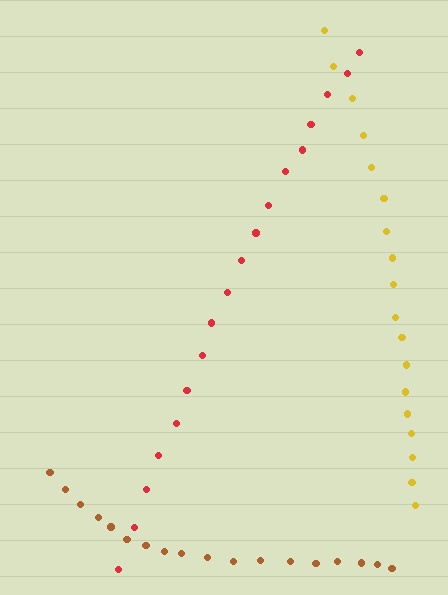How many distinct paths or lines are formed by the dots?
There are 3 distinct paths.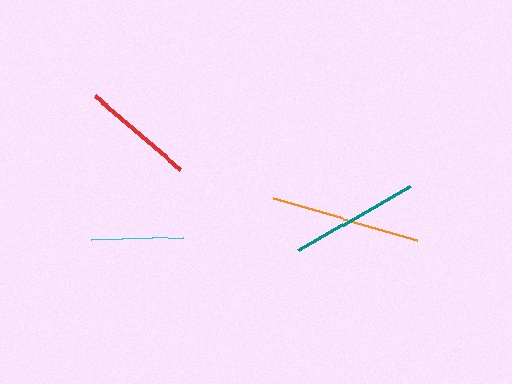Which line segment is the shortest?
The cyan line is the shortest at approximately 92 pixels.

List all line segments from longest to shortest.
From longest to shortest: orange, teal, red, cyan.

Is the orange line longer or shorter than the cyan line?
The orange line is longer than the cyan line.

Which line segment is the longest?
The orange line is the longest at approximately 150 pixels.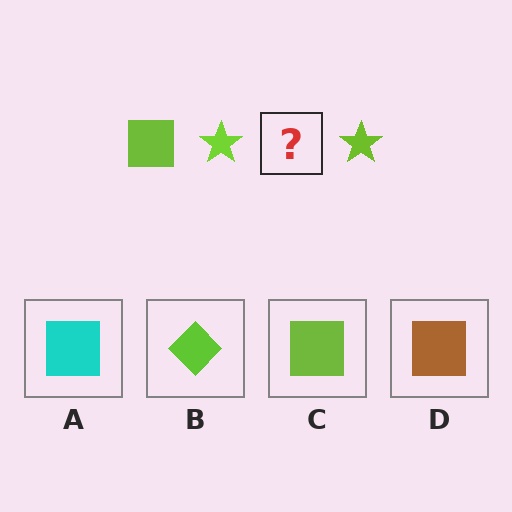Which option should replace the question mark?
Option C.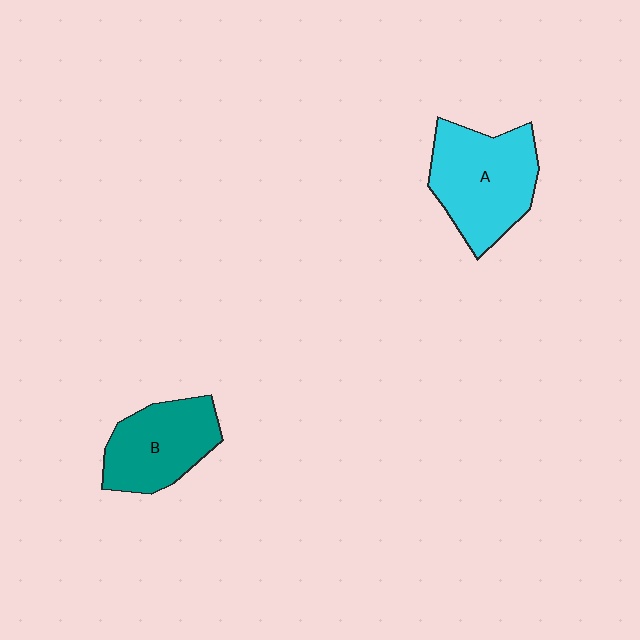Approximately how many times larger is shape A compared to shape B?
Approximately 1.2 times.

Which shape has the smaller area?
Shape B (teal).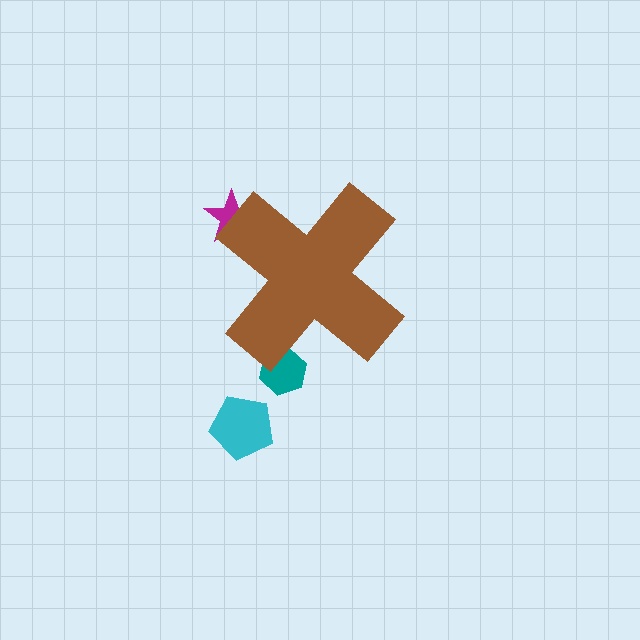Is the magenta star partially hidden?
Yes, the magenta star is partially hidden behind the brown cross.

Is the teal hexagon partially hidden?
Yes, the teal hexagon is partially hidden behind the brown cross.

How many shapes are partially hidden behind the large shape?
2 shapes are partially hidden.